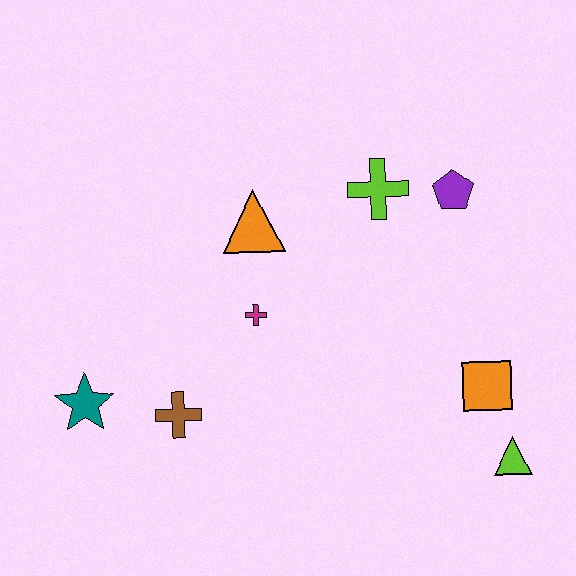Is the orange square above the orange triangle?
No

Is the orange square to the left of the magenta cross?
No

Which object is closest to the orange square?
The lime triangle is closest to the orange square.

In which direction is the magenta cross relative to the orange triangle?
The magenta cross is below the orange triangle.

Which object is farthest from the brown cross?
The purple pentagon is farthest from the brown cross.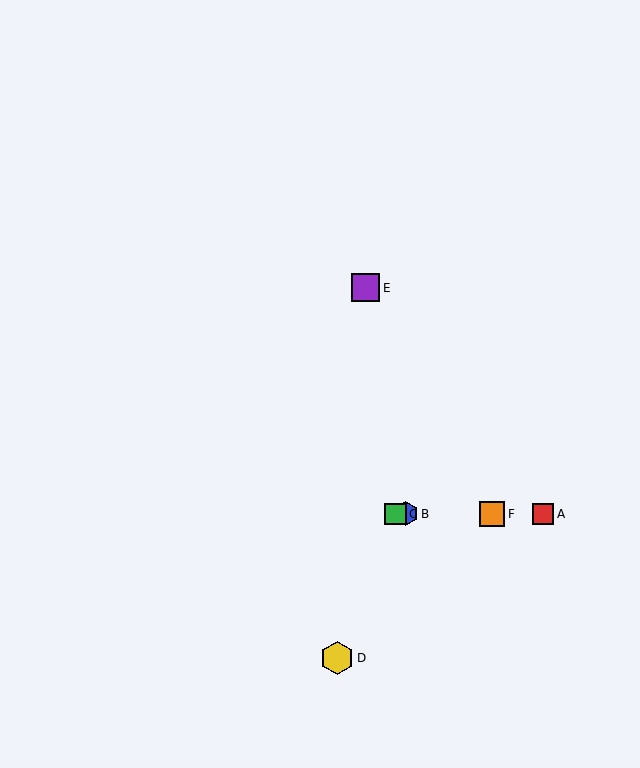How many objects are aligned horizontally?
4 objects (A, B, C, F) are aligned horizontally.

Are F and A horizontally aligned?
Yes, both are at y≈514.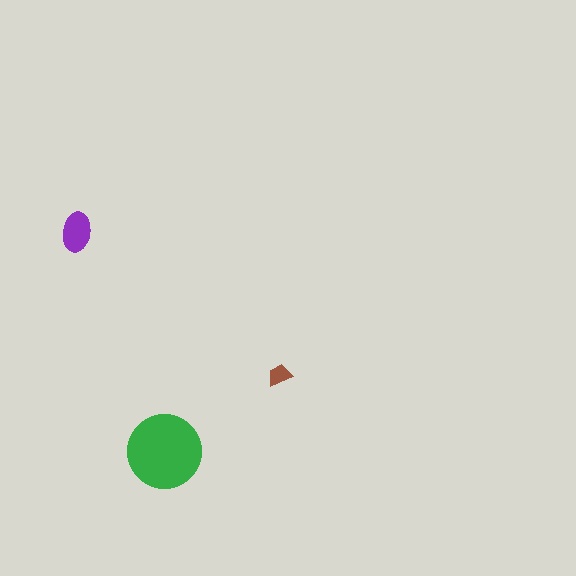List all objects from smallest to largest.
The brown trapezoid, the purple ellipse, the green circle.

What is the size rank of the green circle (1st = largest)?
1st.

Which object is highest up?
The purple ellipse is topmost.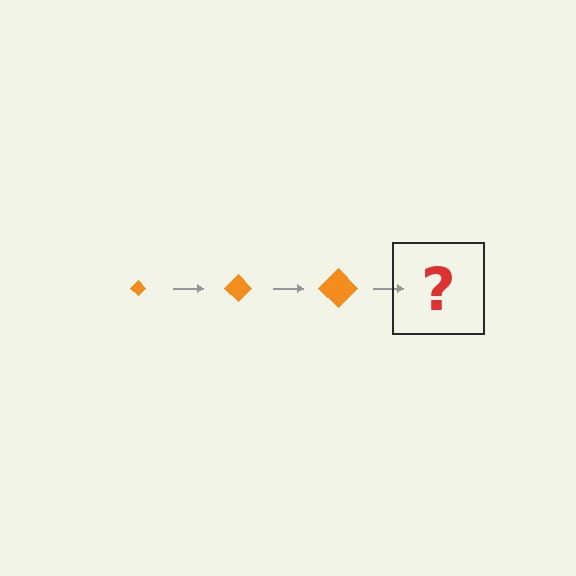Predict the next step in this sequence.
The next step is an orange diamond, larger than the previous one.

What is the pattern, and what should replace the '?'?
The pattern is that the diamond gets progressively larger each step. The '?' should be an orange diamond, larger than the previous one.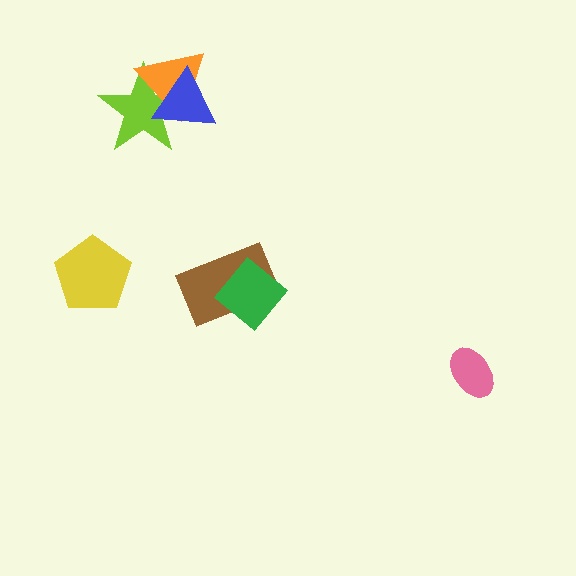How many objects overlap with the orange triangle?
2 objects overlap with the orange triangle.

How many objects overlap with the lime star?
2 objects overlap with the lime star.